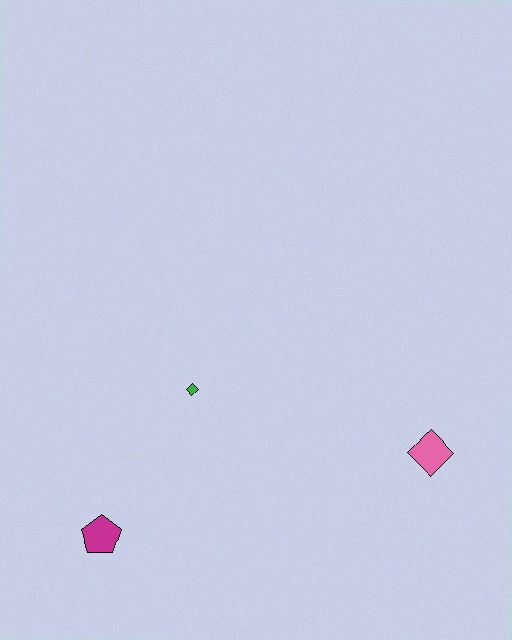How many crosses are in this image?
There are no crosses.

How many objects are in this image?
There are 3 objects.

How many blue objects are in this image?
There are no blue objects.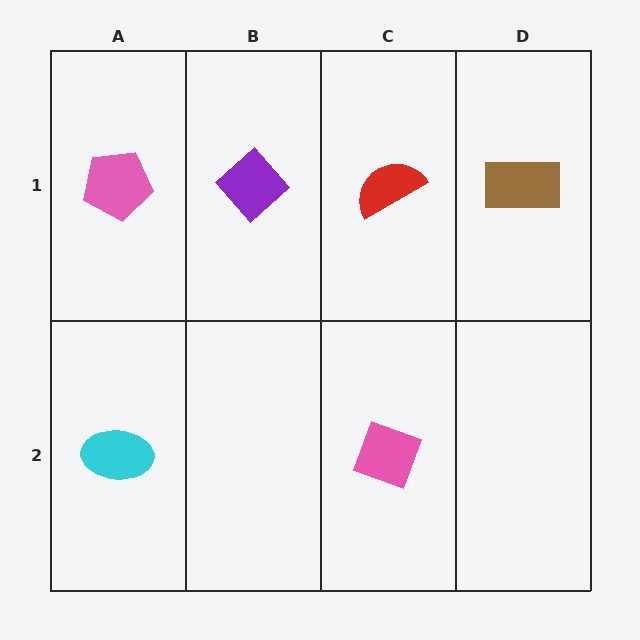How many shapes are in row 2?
2 shapes.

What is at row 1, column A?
A pink pentagon.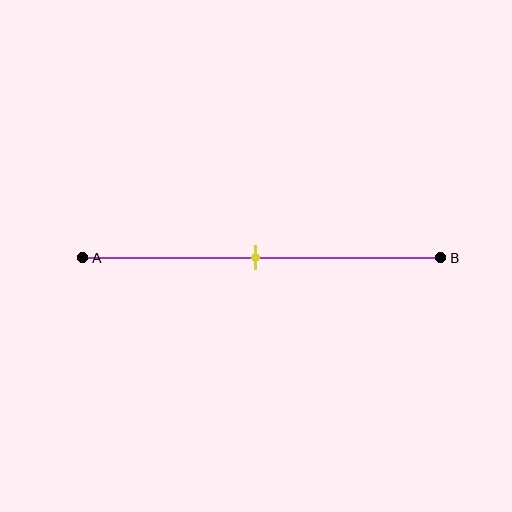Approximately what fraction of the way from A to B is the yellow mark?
The yellow mark is approximately 50% of the way from A to B.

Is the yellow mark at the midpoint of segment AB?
Yes, the mark is approximately at the midpoint.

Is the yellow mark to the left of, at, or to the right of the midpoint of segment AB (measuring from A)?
The yellow mark is approximately at the midpoint of segment AB.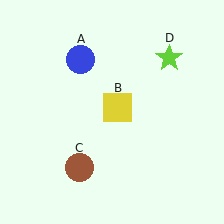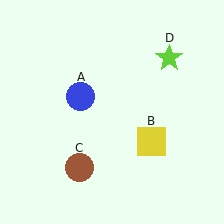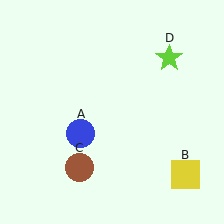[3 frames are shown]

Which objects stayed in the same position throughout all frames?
Brown circle (object C) and lime star (object D) remained stationary.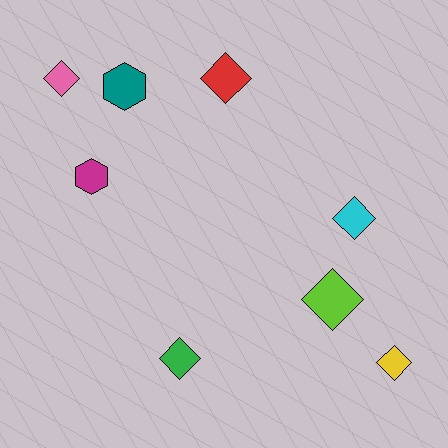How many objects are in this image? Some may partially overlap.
There are 8 objects.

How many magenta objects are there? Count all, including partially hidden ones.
There is 1 magenta object.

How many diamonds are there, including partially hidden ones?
There are 6 diamonds.